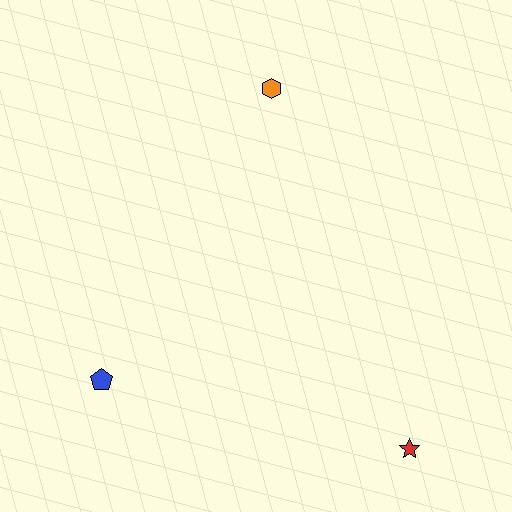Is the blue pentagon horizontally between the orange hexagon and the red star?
No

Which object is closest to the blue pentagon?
The red star is closest to the blue pentagon.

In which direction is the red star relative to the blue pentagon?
The red star is to the right of the blue pentagon.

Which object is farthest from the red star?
The orange hexagon is farthest from the red star.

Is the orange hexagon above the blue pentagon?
Yes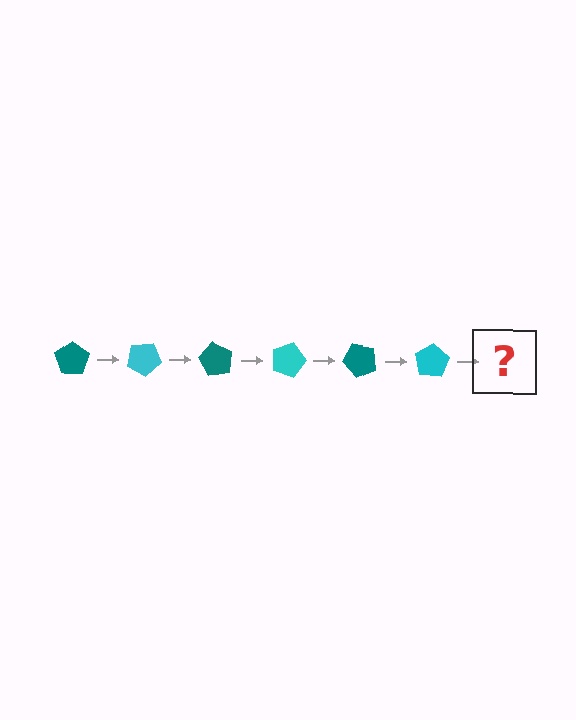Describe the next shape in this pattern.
It should be a teal pentagon, rotated 180 degrees from the start.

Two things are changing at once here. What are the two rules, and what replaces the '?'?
The two rules are that it rotates 30 degrees each step and the color cycles through teal and cyan. The '?' should be a teal pentagon, rotated 180 degrees from the start.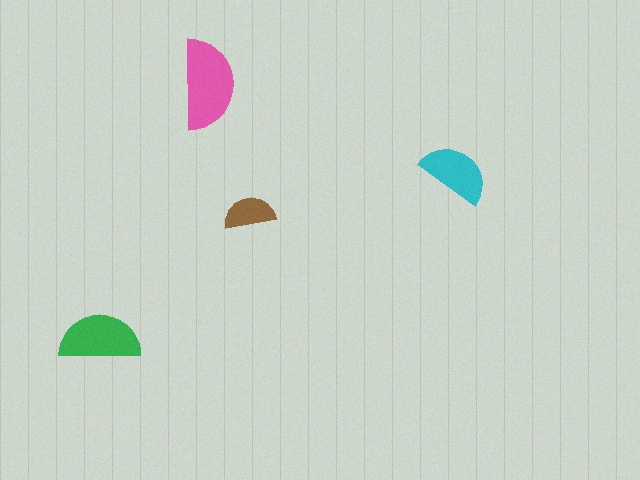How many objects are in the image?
There are 4 objects in the image.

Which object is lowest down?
The green semicircle is bottommost.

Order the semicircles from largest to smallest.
the pink one, the green one, the cyan one, the brown one.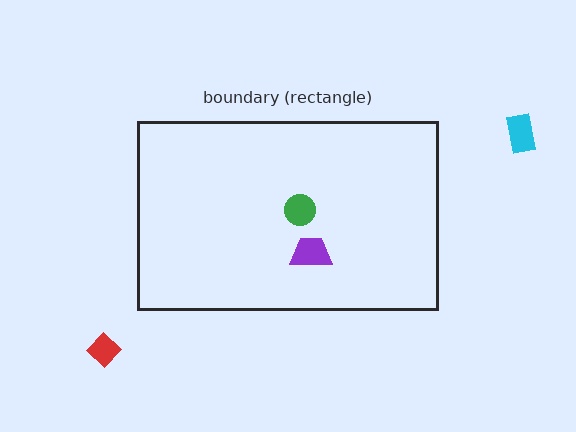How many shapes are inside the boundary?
2 inside, 2 outside.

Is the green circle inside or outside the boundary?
Inside.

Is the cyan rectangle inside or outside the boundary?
Outside.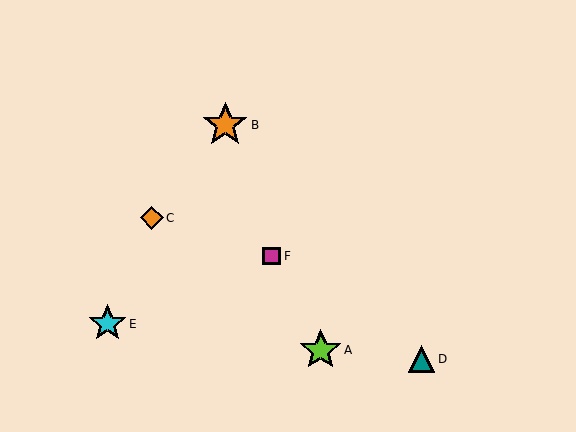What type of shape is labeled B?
Shape B is an orange star.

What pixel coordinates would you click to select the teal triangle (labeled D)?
Click at (422, 359) to select the teal triangle D.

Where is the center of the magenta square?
The center of the magenta square is at (272, 256).